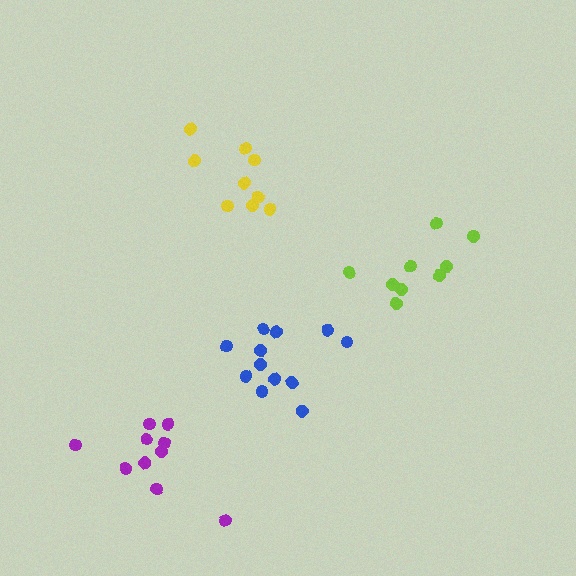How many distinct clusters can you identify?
There are 4 distinct clusters.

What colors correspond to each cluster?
The clusters are colored: blue, yellow, lime, purple.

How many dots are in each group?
Group 1: 12 dots, Group 2: 9 dots, Group 3: 10 dots, Group 4: 10 dots (41 total).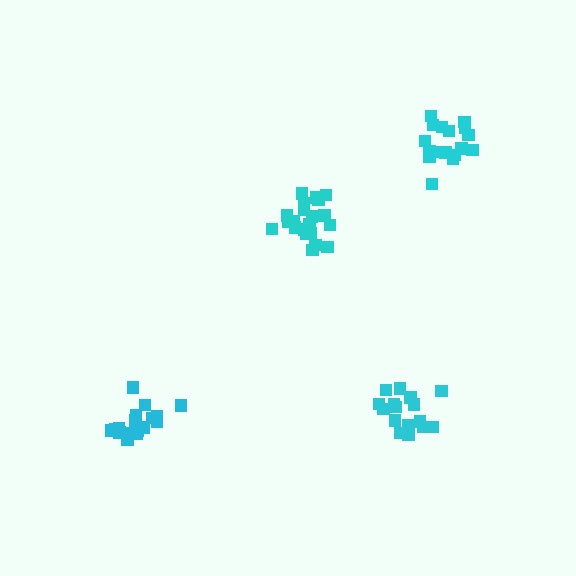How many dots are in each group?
Group 1: 16 dots, Group 2: 21 dots, Group 3: 17 dots, Group 4: 17 dots (71 total).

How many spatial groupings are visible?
There are 4 spatial groupings.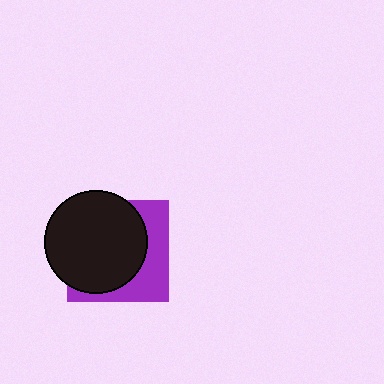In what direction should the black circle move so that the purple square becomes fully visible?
The black circle should move toward the upper-left. That is the shortest direction to clear the overlap and leave the purple square fully visible.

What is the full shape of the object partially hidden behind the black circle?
The partially hidden object is a purple square.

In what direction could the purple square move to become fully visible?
The purple square could move toward the lower-right. That would shift it out from behind the black circle entirely.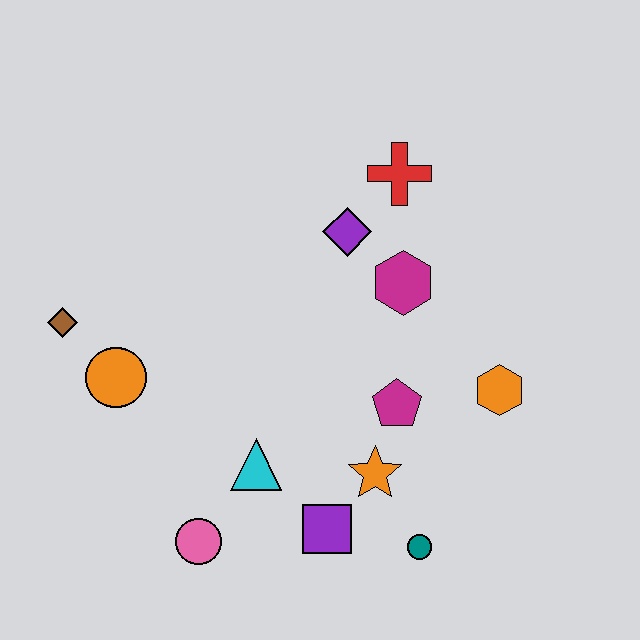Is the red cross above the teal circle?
Yes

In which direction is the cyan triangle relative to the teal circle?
The cyan triangle is to the left of the teal circle.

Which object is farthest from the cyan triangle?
The red cross is farthest from the cyan triangle.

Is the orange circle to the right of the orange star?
No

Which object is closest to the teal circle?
The orange star is closest to the teal circle.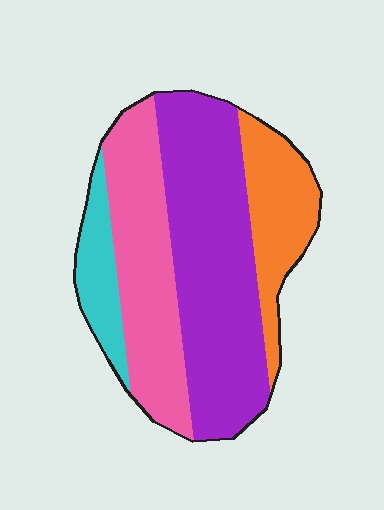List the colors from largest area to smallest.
From largest to smallest: purple, pink, orange, cyan.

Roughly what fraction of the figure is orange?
Orange covers 17% of the figure.